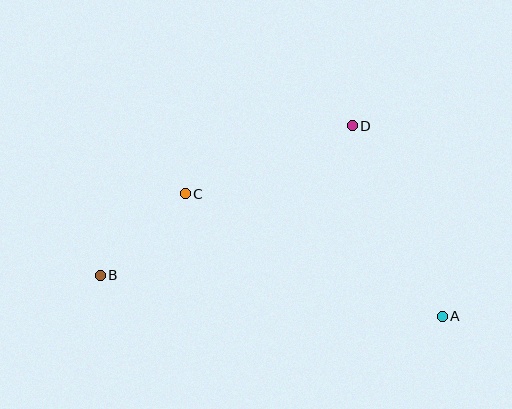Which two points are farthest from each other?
Points A and B are farthest from each other.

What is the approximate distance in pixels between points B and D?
The distance between B and D is approximately 293 pixels.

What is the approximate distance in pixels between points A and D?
The distance between A and D is approximately 211 pixels.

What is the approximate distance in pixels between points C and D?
The distance between C and D is approximately 180 pixels.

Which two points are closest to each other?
Points B and C are closest to each other.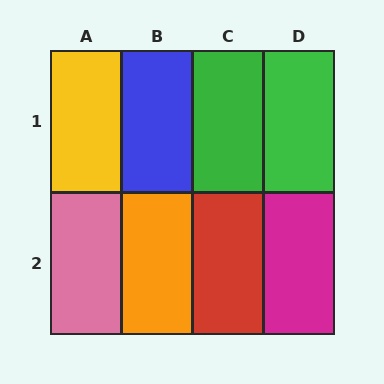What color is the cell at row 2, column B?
Orange.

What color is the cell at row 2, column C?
Red.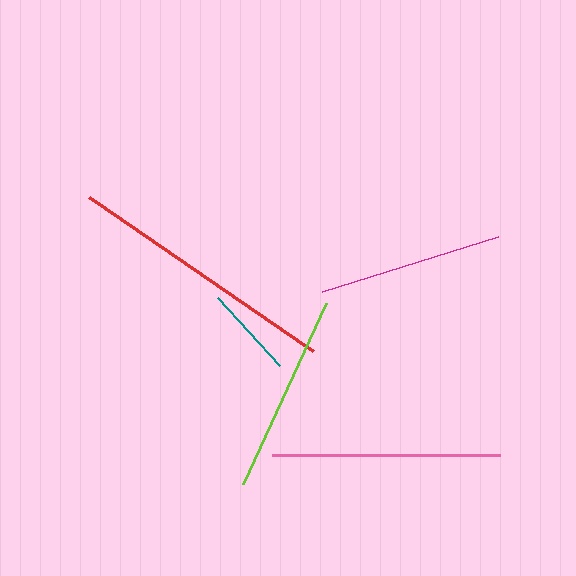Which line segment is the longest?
The red line is the longest at approximately 272 pixels.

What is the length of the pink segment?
The pink segment is approximately 228 pixels long.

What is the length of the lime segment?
The lime segment is approximately 200 pixels long.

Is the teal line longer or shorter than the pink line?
The pink line is longer than the teal line.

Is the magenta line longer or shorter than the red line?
The red line is longer than the magenta line.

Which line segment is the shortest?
The teal line is the shortest at approximately 92 pixels.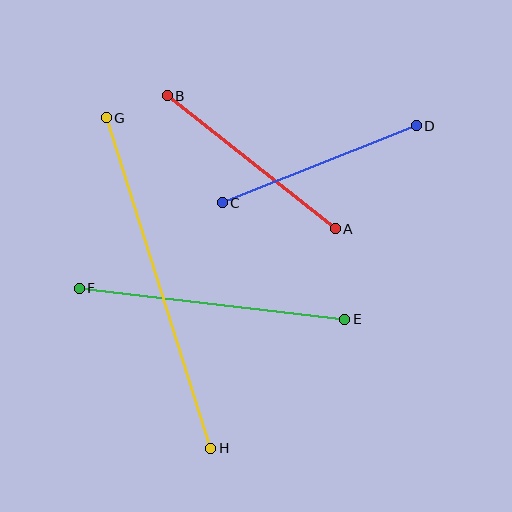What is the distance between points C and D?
The distance is approximately 209 pixels.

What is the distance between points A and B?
The distance is approximately 214 pixels.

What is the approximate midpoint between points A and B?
The midpoint is at approximately (251, 162) pixels.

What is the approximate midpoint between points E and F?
The midpoint is at approximately (212, 304) pixels.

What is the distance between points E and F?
The distance is approximately 267 pixels.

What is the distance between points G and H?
The distance is approximately 347 pixels.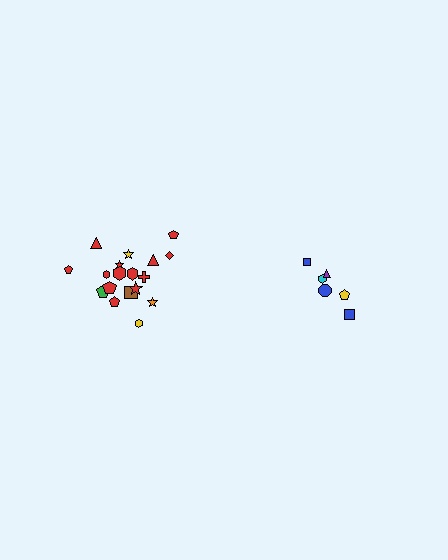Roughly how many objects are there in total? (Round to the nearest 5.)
Roughly 25 objects in total.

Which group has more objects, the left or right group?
The left group.